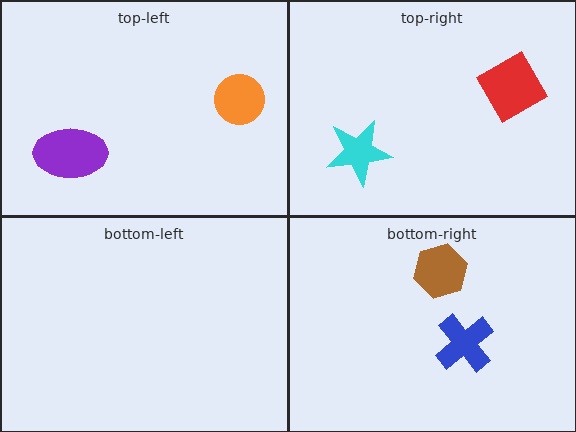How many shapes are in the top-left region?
2.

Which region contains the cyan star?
The top-right region.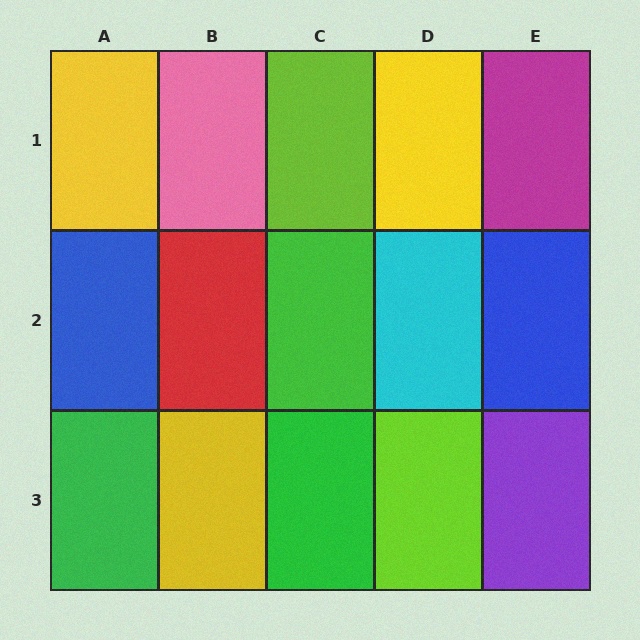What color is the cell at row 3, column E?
Purple.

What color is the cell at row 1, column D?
Yellow.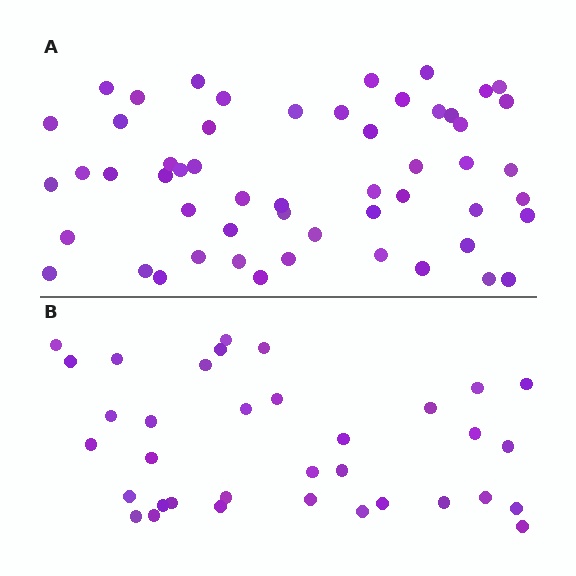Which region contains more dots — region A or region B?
Region A (the top region) has more dots.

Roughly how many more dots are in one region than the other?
Region A has approximately 20 more dots than region B.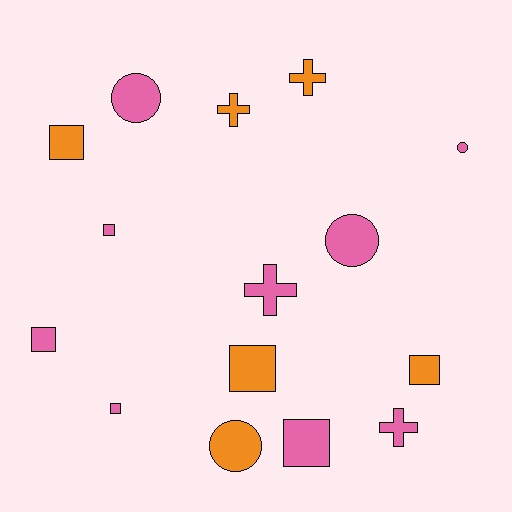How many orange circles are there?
There is 1 orange circle.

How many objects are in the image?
There are 15 objects.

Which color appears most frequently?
Pink, with 9 objects.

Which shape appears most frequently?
Square, with 7 objects.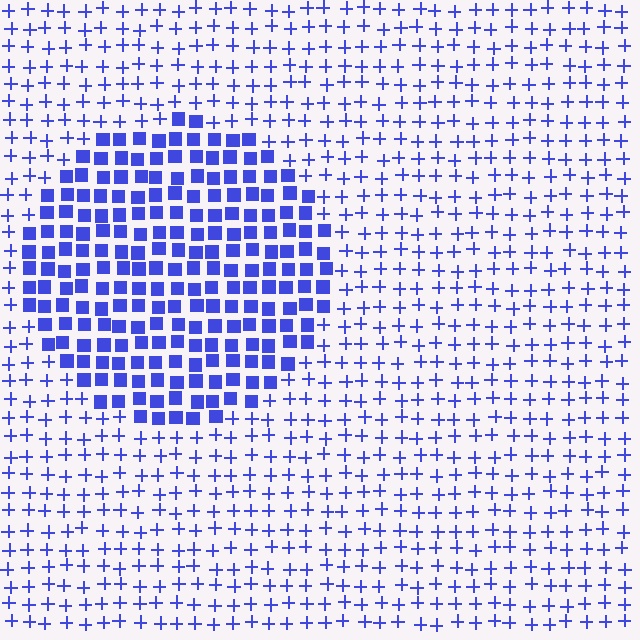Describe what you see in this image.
The image is filled with small blue elements arranged in a uniform grid. A circle-shaped region contains squares, while the surrounding area contains plus signs. The boundary is defined purely by the change in element shape.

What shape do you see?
I see a circle.